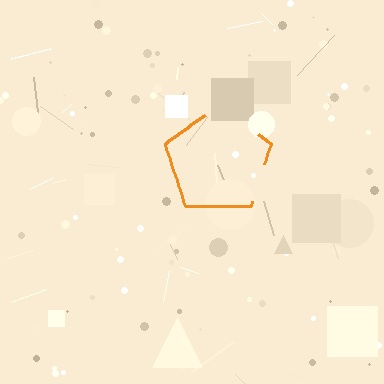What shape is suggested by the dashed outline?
The dashed outline suggests a pentagon.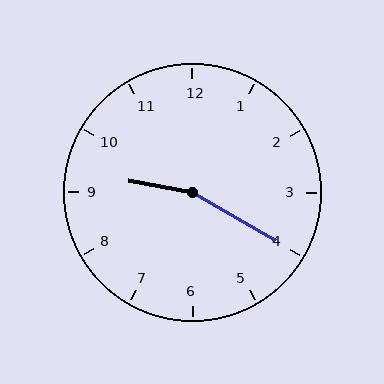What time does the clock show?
9:20.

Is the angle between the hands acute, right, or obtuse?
It is obtuse.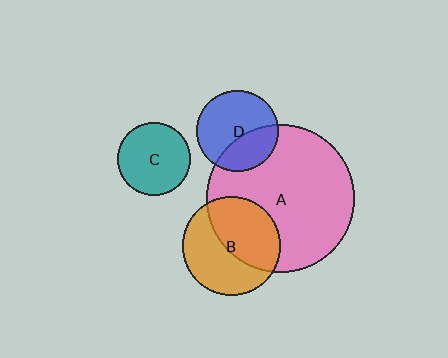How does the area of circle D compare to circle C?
Approximately 1.2 times.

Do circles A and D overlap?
Yes.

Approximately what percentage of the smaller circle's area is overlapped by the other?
Approximately 35%.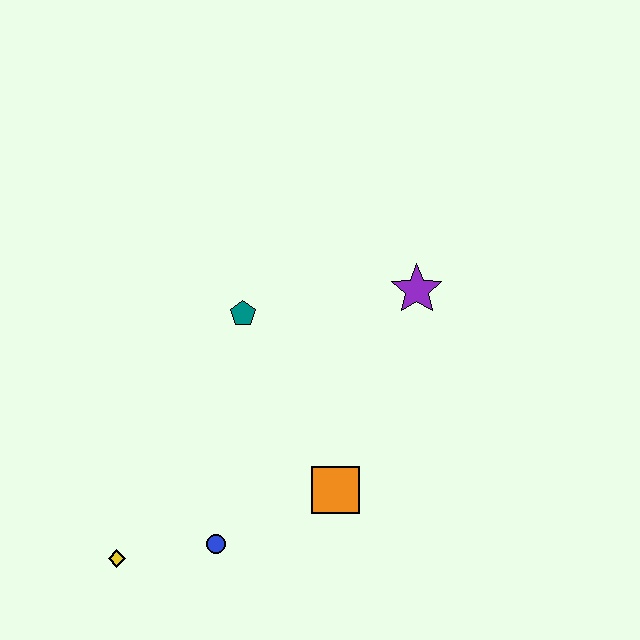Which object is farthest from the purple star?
The yellow diamond is farthest from the purple star.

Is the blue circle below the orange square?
Yes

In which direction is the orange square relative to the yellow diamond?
The orange square is to the right of the yellow diamond.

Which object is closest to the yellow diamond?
The blue circle is closest to the yellow diamond.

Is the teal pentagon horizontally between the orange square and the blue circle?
Yes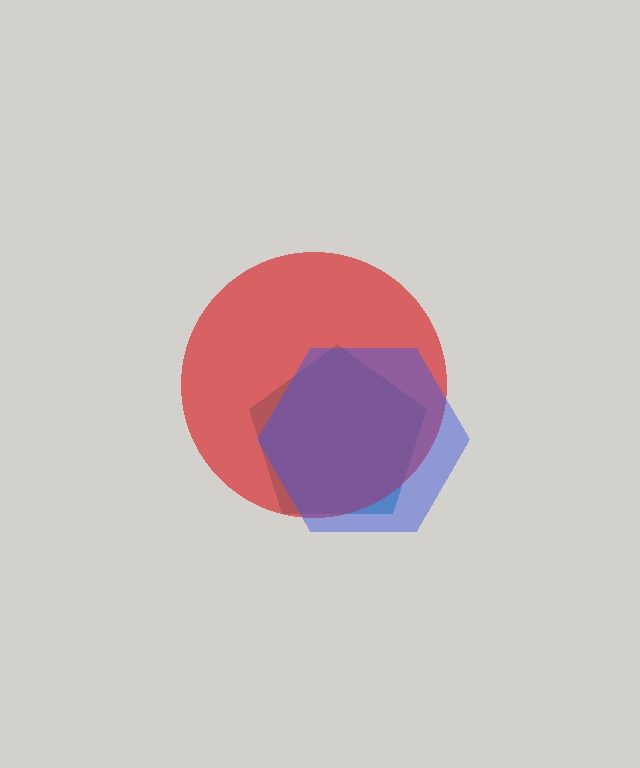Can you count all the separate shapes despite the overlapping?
Yes, there are 3 separate shapes.